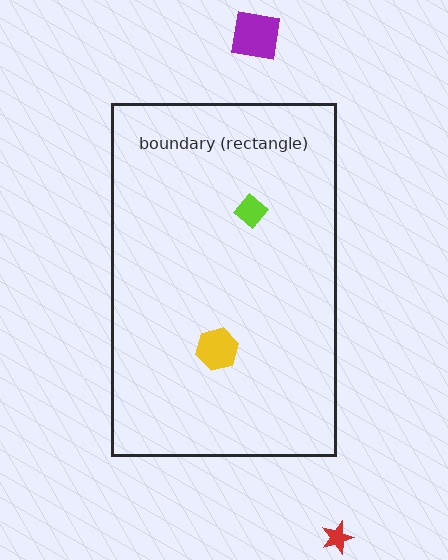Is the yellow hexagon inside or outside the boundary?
Inside.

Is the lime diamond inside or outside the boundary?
Inside.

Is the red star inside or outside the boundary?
Outside.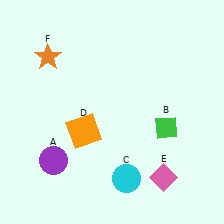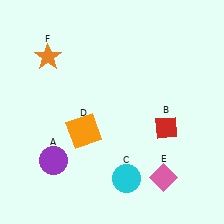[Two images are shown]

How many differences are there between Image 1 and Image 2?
There is 1 difference between the two images.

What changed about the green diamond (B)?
In Image 1, B is green. In Image 2, it changed to red.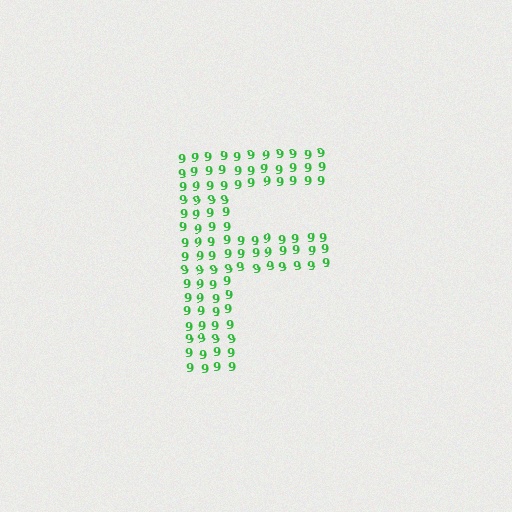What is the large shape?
The large shape is the letter F.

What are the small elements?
The small elements are digit 9's.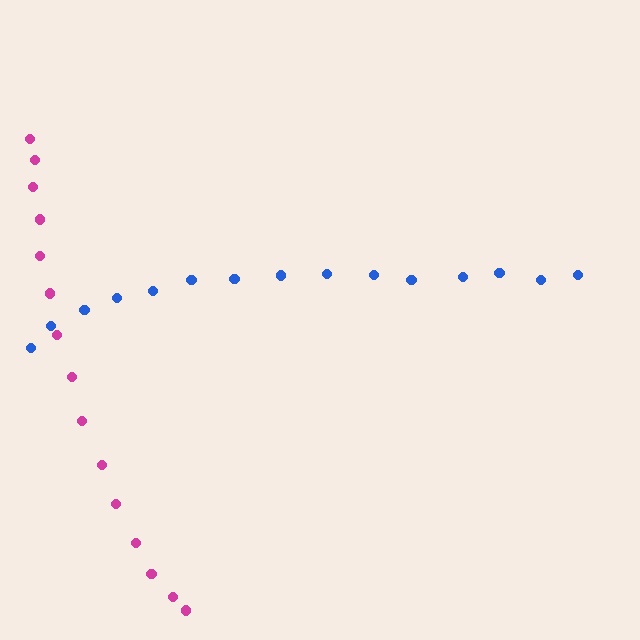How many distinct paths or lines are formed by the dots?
There are 2 distinct paths.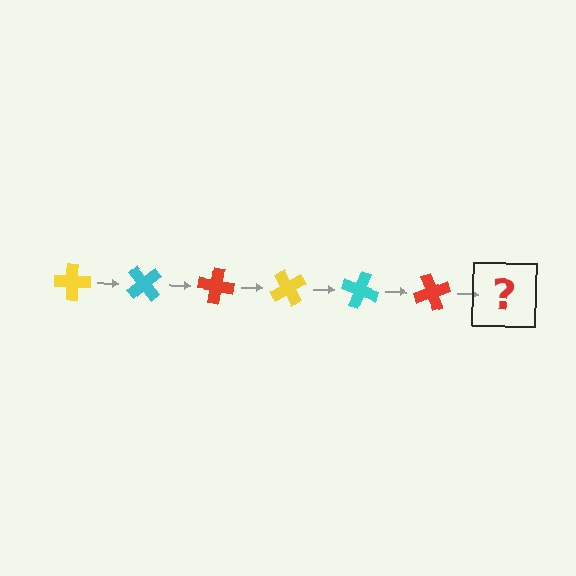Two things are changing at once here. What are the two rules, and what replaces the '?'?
The two rules are that it rotates 50 degrees each step and the color cycles through yellow, cyan, and red. The '?' should be a yellow cross, rotated 300 degrees from the start.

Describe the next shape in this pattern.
It should be a yellow cross, rotated 300 degrees from the start.